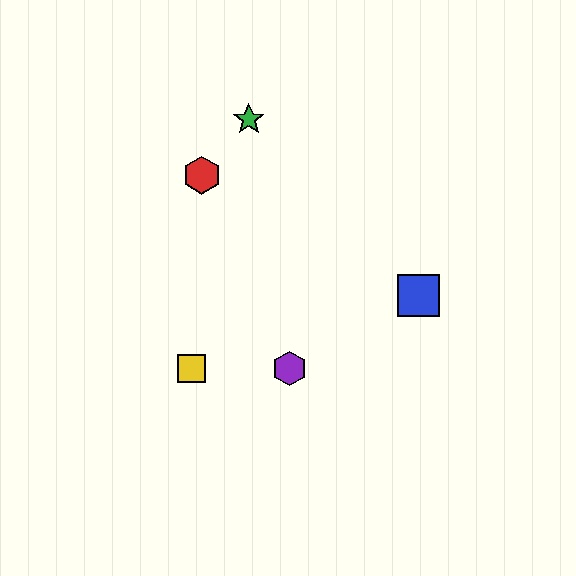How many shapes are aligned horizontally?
2 shapes (the yellow square, the purple hexagon) are aligned horizontally.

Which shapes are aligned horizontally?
The yellow square, the purple hexagon are aligned horizontally.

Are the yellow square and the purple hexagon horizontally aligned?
Yes, both are at y≈368.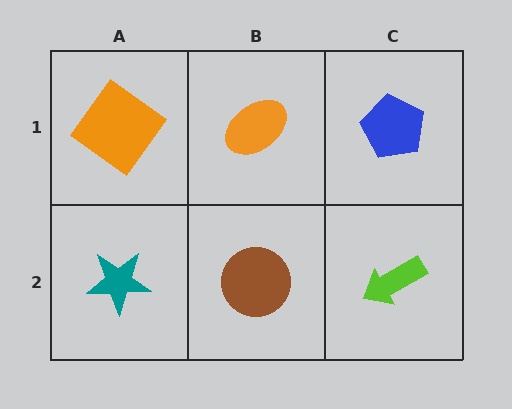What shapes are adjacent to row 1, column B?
A brown circle (row 2, column B), an orange diamond (row 1, column A), a blue pentagon (row 1, column C).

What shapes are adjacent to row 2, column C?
A blue pentagon (row 1, column C), a brown circle (row 2, column B).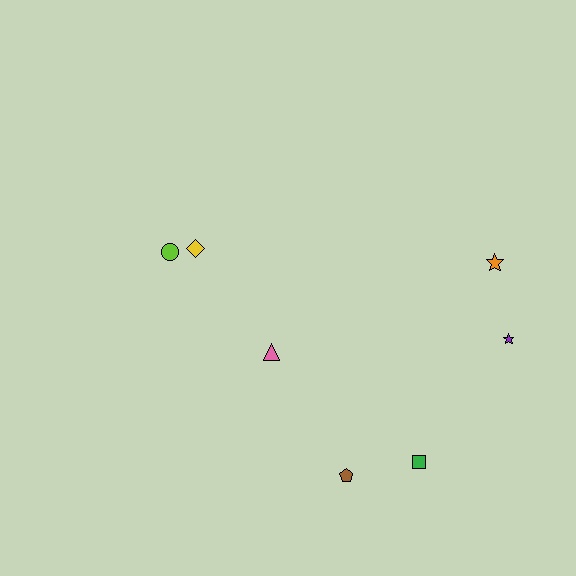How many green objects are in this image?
There is 1 green object.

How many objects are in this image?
There are 7 objects.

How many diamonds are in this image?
There is 1 diamond.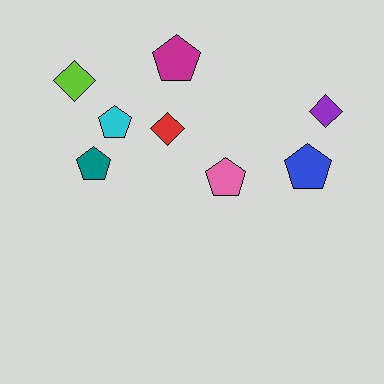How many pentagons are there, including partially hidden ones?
There are 5 pentagons.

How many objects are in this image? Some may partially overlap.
There are 8 objects.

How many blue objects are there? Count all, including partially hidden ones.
There is 1 blue object.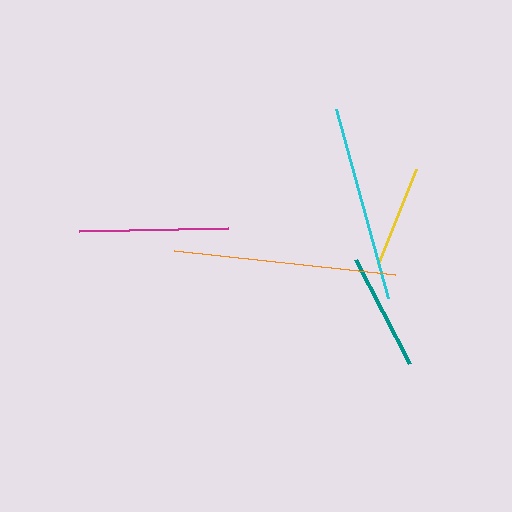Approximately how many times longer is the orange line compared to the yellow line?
The orange line is approximately 2.2 times the length of the yellow line.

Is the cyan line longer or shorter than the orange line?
The orange line is longer than the cyan line.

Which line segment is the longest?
The orange line is the longest at approximately 223 pixels.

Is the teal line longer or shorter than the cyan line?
The cyan line is longer than the teal line.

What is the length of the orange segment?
The orange segment is approximately 223 pixels long.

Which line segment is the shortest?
The yellow line is the shortest at approximately 103 pixels.